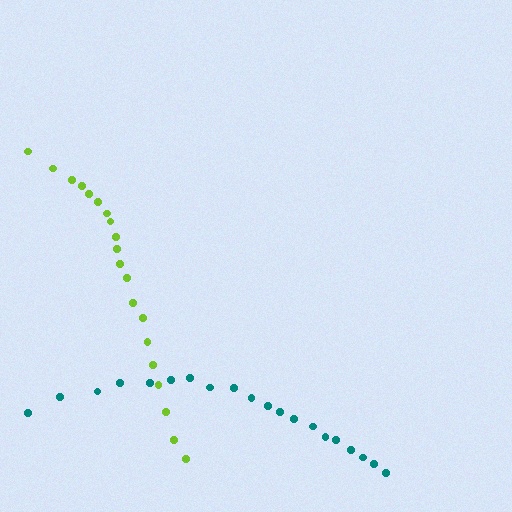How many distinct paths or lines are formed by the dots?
There are 2 distinct paths.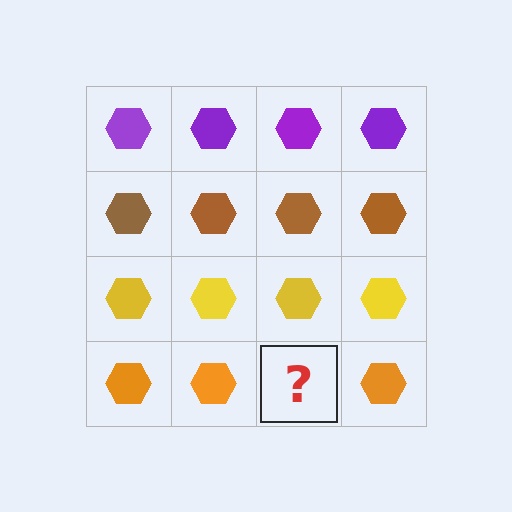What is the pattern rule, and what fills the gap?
The rule is that each row has a consistent color. The gap should be filled with an orange hexagon.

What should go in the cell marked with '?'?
The missing cell should contain an orange hexagon.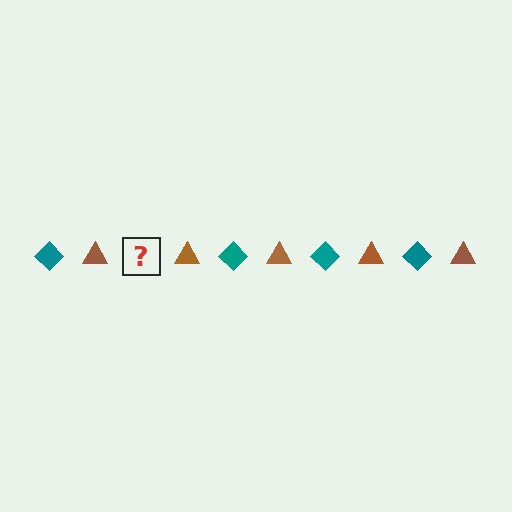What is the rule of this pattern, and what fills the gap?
The rule is that the pattern alternates between teal diamond and brown triangle. The gap should be filled with a teal diamond.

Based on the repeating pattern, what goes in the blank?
The blank should be a teal diamond.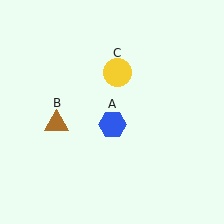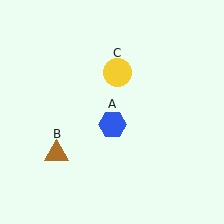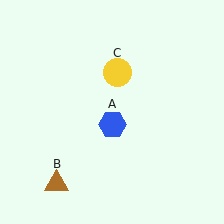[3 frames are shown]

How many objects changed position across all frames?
1 object changed position: brown triangle (object B).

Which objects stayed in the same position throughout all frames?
Blue hexagon (object A) and yellow circle (object C) remained stationary.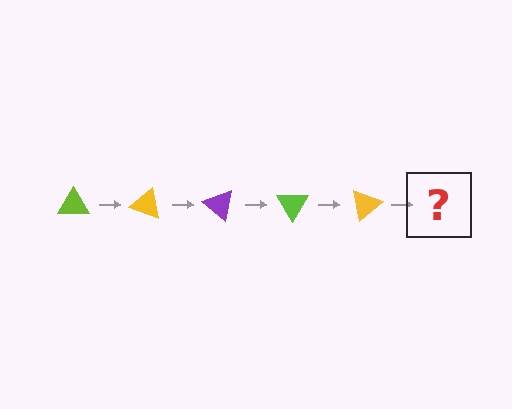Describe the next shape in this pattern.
It should be a purple triangle, rotated 100 degrees from the start.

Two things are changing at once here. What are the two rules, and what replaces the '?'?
The two rules are that it rotates 20 degrees each step and the color cycles through lime, yellow, and purple. The '?' should be a purple triangle, rotated 100 degrees from the start.